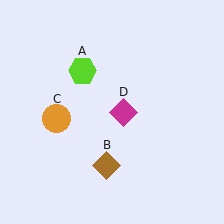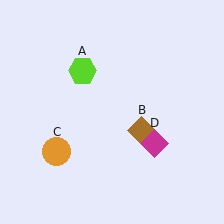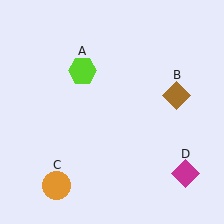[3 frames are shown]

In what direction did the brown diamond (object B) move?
The brown diamond (object B) moved up and to the right.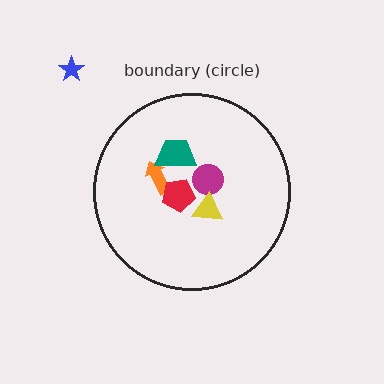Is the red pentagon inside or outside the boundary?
Inside.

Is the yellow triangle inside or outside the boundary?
Inside.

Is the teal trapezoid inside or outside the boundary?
Inside.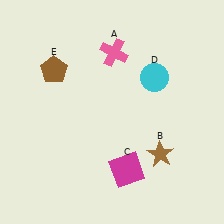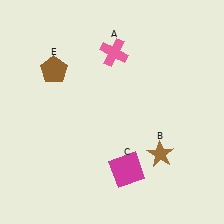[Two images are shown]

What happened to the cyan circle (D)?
The cyan circle (D) was removed in Image 2. It was in the top-right area of Image 1.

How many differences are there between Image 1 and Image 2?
There is 1 difference between the two images.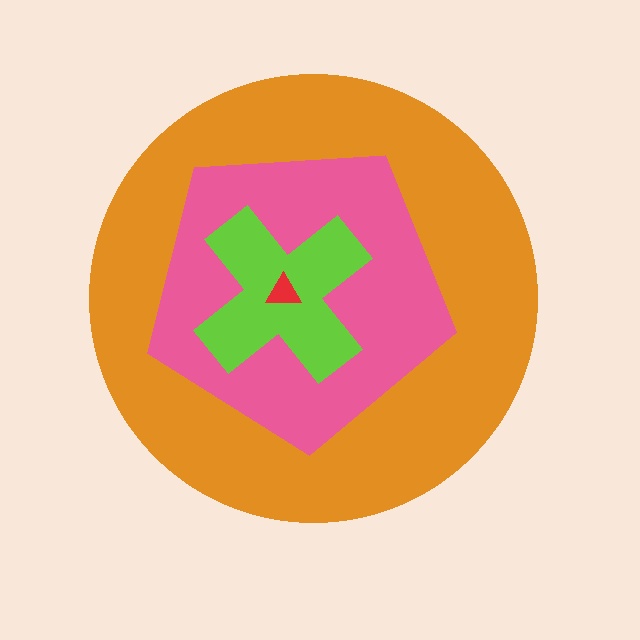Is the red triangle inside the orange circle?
Yes.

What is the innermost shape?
The red triangle.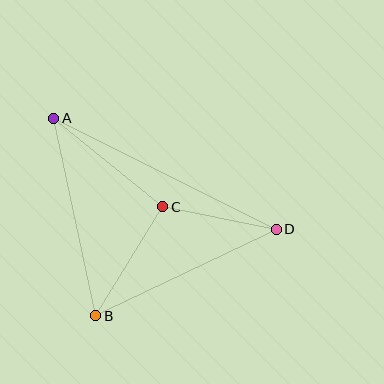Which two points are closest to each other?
Points C and D are closest to each other.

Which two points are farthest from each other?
Points A and D are farthest from each other.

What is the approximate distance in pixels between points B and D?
The distance between B and D is approximately 200 pixels.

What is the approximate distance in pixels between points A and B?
The distance between A and B is approximately 202 pixels.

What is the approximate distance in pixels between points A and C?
The distance between A and C is approximately 141 pixels.